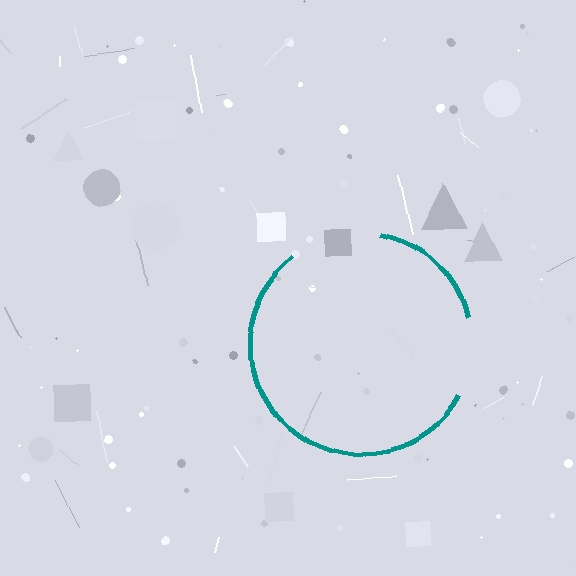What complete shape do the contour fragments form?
The contour fragments form a circle.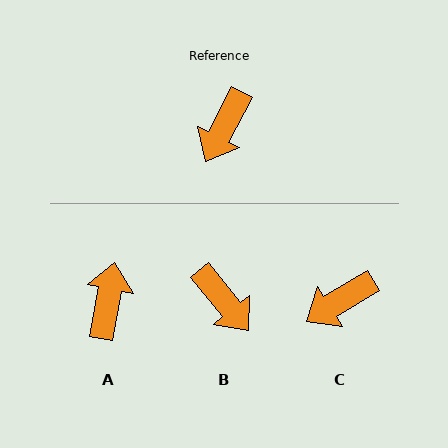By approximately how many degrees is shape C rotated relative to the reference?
Approximately 31 degrees clockwise.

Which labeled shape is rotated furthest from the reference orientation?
A, about 163 degrees away.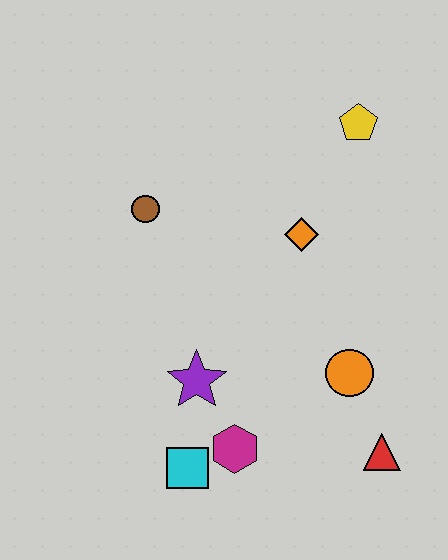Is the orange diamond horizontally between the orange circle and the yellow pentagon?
No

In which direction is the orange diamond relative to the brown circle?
The orange diamond is to the right of the brown circle.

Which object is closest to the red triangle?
The orange circle is closest to the red triangle.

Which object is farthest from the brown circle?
The red triangle is farthest from the brown circle.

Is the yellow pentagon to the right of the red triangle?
No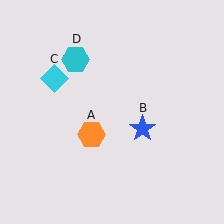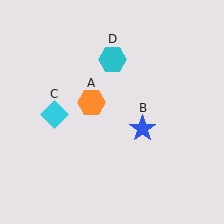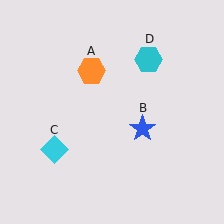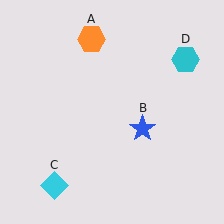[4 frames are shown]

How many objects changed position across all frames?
3 objects changed position: orange hexagon (object A), cyan diamond (object C), cyan hexagon (object D).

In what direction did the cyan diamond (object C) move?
The cyan diamond (object C) moved down.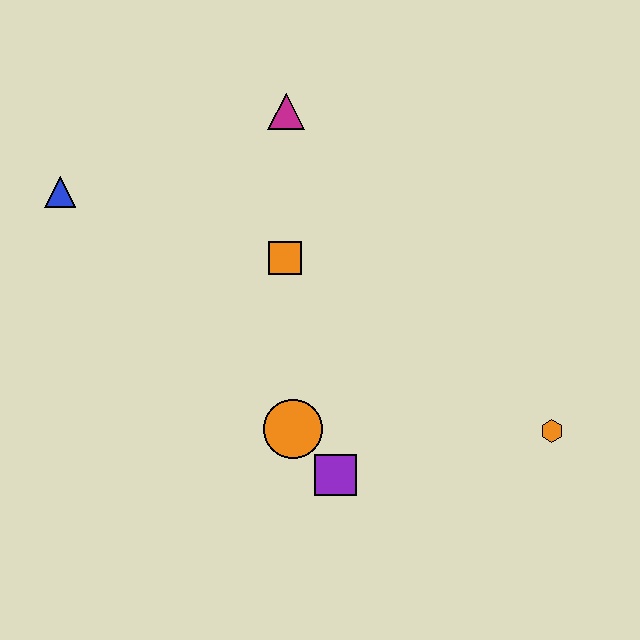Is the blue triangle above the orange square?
Yes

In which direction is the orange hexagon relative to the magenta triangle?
The orange hexagon is below the magenta triangle.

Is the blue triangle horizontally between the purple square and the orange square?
No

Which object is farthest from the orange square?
The orange hexagon is farthest from the orange square.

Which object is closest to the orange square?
The magenta triangle is closest to the orange square.